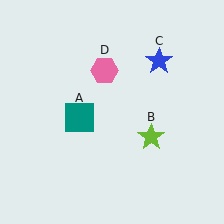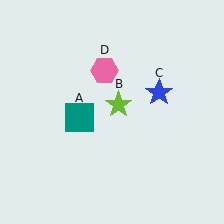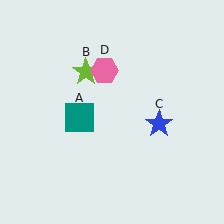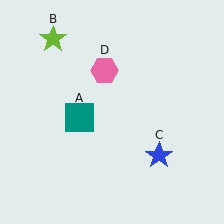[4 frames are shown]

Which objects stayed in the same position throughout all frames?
Teal square (object A) and pink hexagon (object D) remained stationary.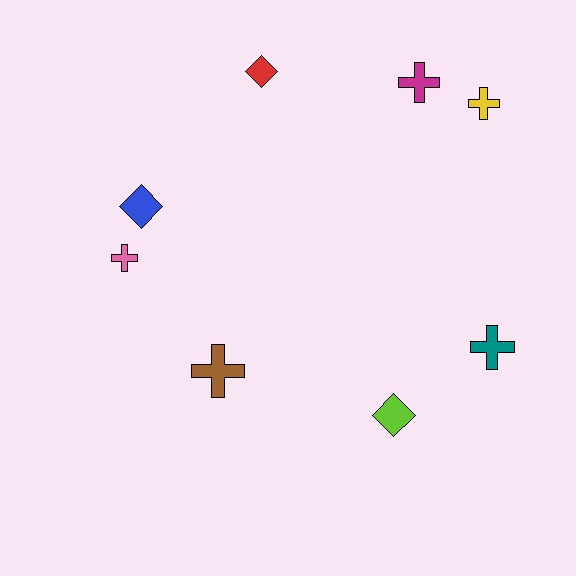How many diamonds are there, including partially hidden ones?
There are 3 diamonds.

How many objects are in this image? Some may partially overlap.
There are 8 objects.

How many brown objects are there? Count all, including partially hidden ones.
There is 1 brown object.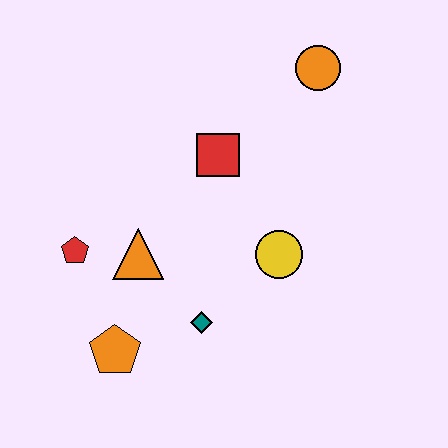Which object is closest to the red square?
The yellow circle is closest to the red square.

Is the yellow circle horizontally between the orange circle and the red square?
Yes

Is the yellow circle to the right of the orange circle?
No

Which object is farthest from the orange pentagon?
The orange circle is farthest from the orange pentagon.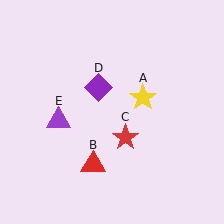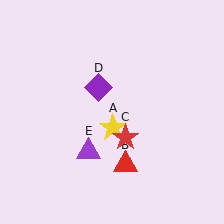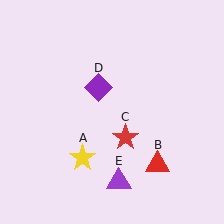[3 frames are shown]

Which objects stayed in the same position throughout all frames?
Red star (object C) and purple diamond (object D) remained stationary.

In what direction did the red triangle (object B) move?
The red triangle (object B) moved right.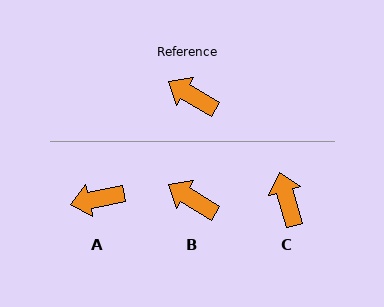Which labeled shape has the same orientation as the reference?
B.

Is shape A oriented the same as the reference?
No, it is off by about 44 degrees.